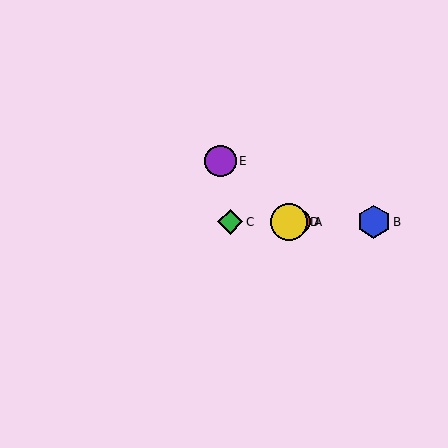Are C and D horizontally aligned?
Yes, both are at y≈222.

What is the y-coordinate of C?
Object C is at y≈222.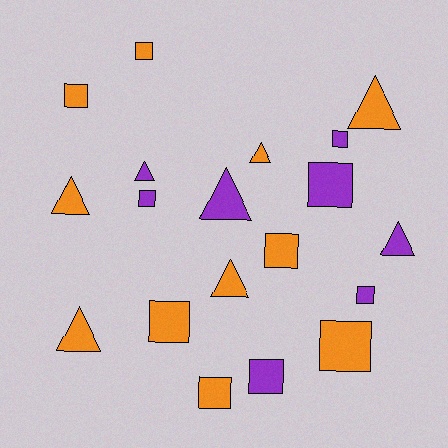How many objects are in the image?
There are 19 objects.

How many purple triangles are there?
There are 3 purple triangles.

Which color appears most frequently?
Orange, with 11 objects.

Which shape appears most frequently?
Square, with 11 objects.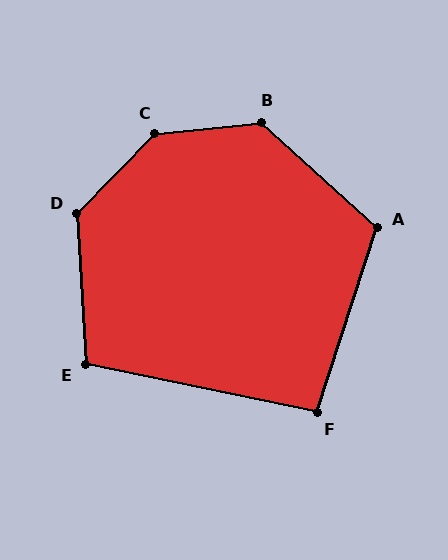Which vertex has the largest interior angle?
C, at approximately 140 degrees.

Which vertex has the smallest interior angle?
F, at approximately 96 degrees.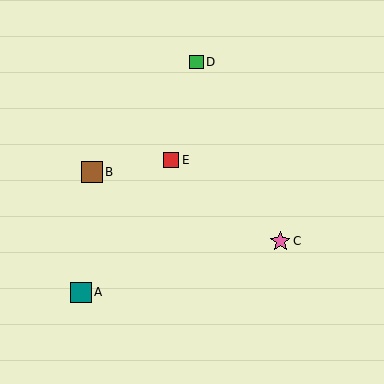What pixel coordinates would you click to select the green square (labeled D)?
Click at (196, 62) to select the green square D.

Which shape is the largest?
The brown square (labeled B) is the largest.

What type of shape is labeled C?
Shape C is a pink star.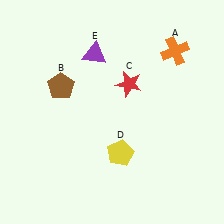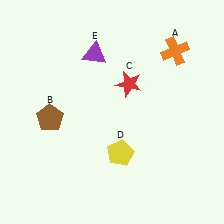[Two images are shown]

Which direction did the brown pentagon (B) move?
The brown pentagon (B) moved down.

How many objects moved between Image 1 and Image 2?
1 object moved between the two images.